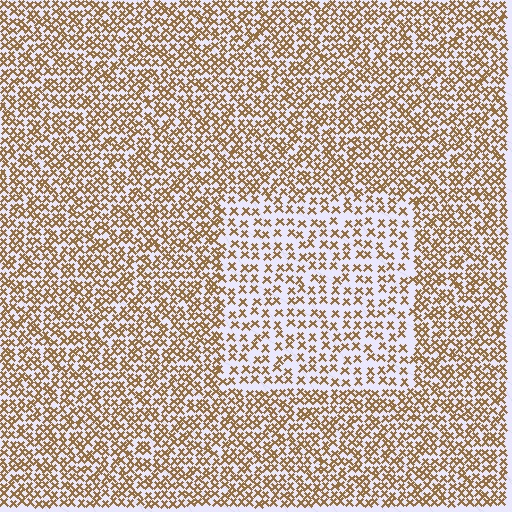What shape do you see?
I see a rectangle.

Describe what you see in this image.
The image contains small brown elements arranged at two different densities. A rectangle-shaped region is visible where the elements are less densely packed than the surrounding area.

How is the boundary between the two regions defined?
The boundary is defined by a change in element density (approximately 1.8x ratio). All elements are the same color, size, and shape.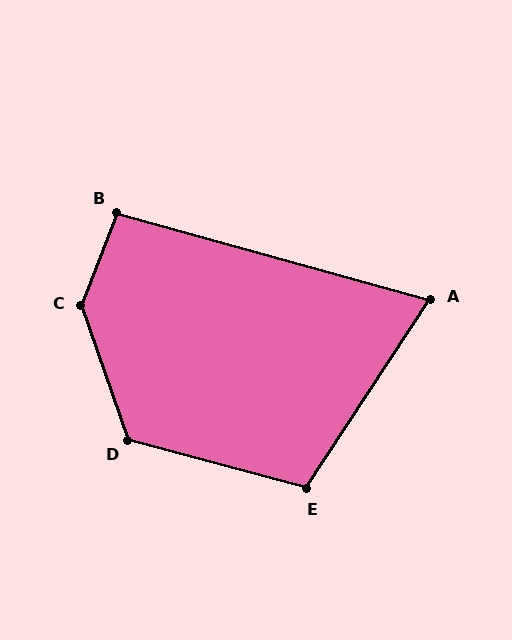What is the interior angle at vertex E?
Approximately 108 degrees (obtuse).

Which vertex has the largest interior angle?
C, at approximately 140 degrees.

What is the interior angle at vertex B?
Approximately 96 degrees (obtuse).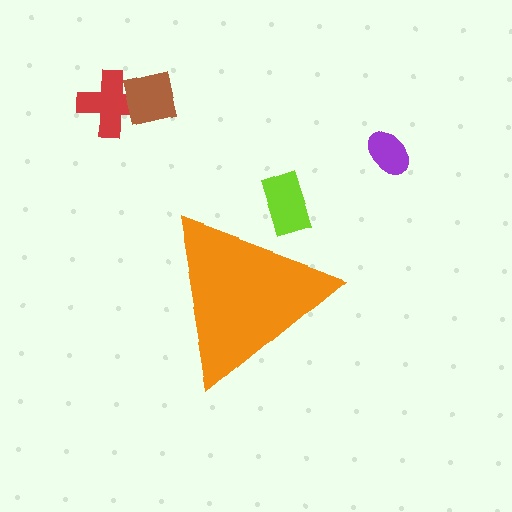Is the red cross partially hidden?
No, the red cross is fully visible.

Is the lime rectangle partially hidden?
Yes, the lime rectangle is partially hidden behind the orange triangle.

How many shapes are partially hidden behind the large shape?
1 shape is partially hidden.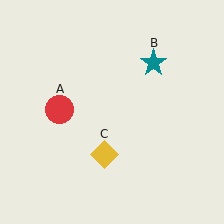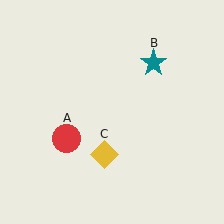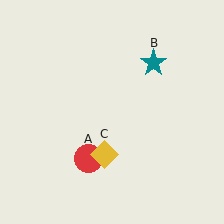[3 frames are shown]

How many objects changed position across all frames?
1 object changed position: red circle (object A).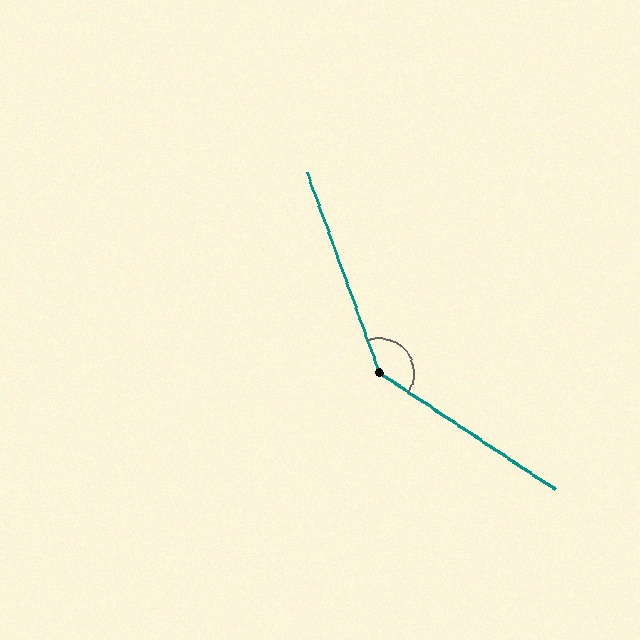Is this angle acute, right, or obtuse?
It is obtuse.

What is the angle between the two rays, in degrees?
Approximately 143 degrees.